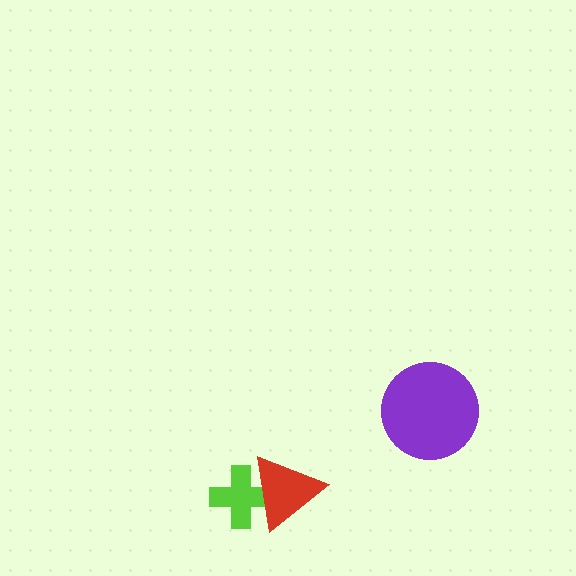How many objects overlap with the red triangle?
1 object overlaps with the red triangle.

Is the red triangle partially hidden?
No, no other shape covers it.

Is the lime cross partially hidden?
Yes, it is partially covered by another shape.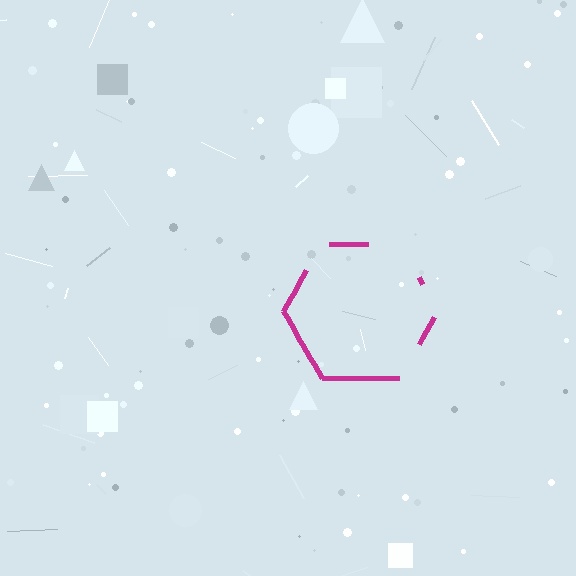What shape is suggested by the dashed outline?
The dashed outline suggests a hexagon.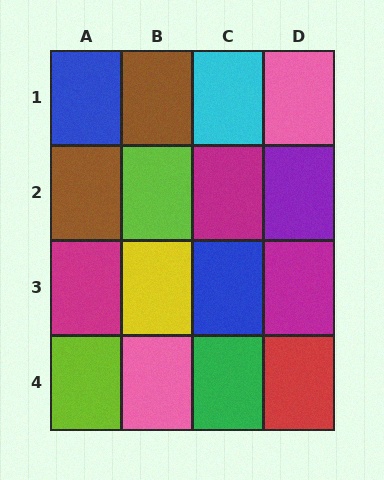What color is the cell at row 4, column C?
Green.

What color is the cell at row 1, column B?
Brown.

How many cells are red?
1 cell is red.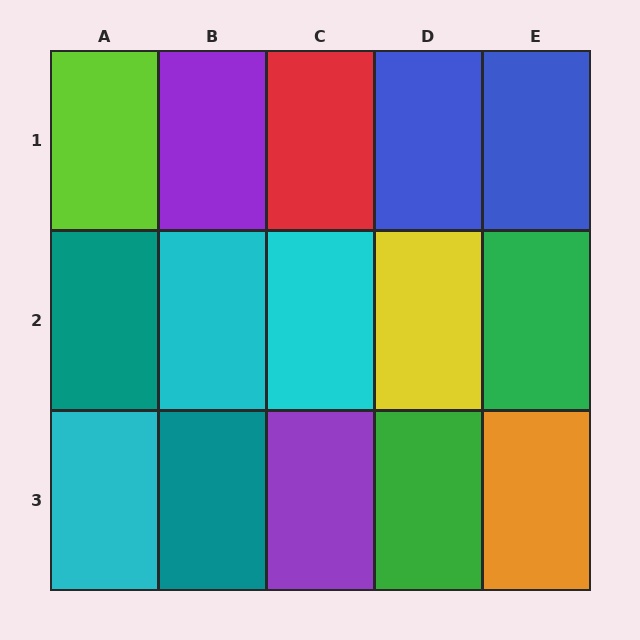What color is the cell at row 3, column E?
Orange.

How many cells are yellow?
1 cell is yellow.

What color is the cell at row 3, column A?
Cyan.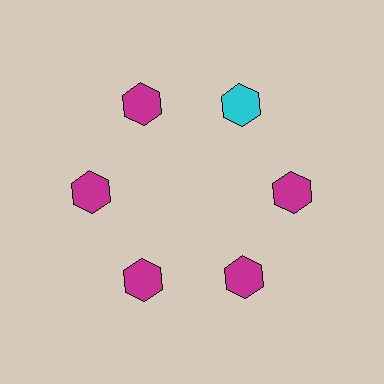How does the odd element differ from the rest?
It has a different color: cyan instead of magenta.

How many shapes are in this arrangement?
There are 6 shapes arranged in a ring pattern.